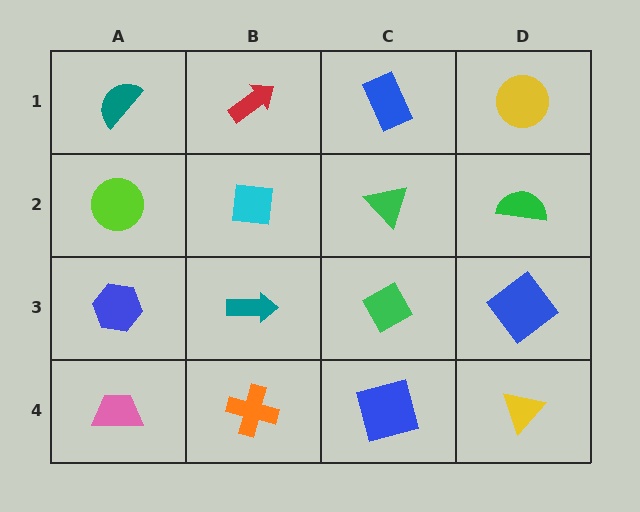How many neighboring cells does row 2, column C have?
4.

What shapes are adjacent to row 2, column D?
A yellow circle (row 1, column D), a blue diamond (row 3, column D), a green triangle (row 2, column C).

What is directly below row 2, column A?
A blue hexagon.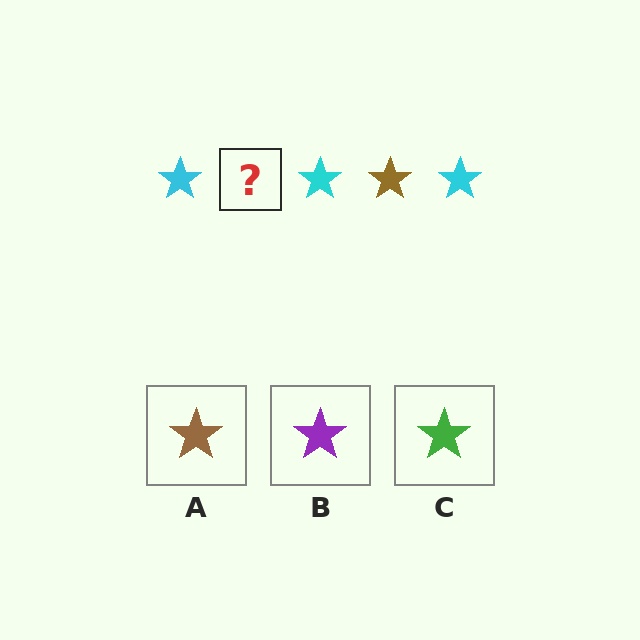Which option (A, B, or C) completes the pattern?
A.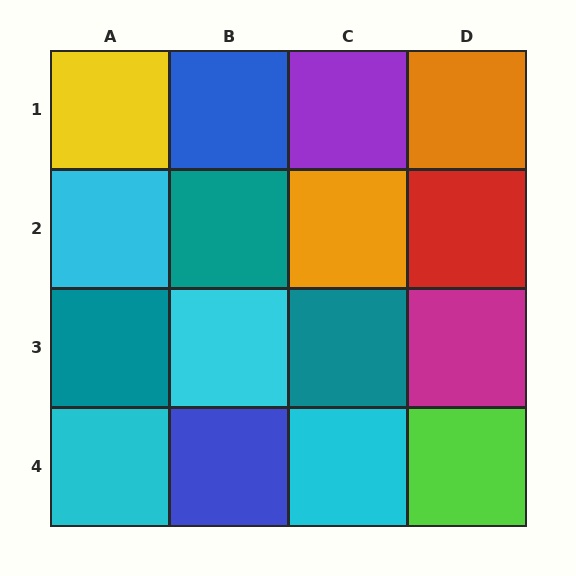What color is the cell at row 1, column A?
Yellow.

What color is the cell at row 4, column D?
Lime.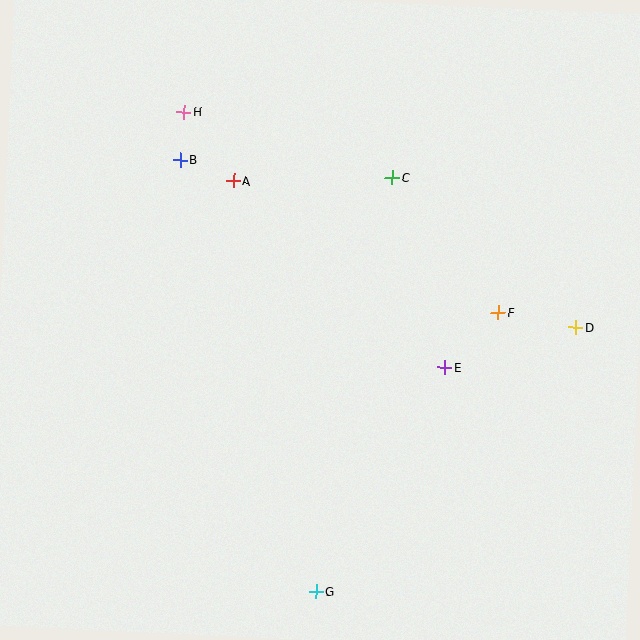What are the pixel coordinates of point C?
Point C is at (392, 178).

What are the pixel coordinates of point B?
Point B is at (181, 160).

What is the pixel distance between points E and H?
The distance between E and H is 365 pixels.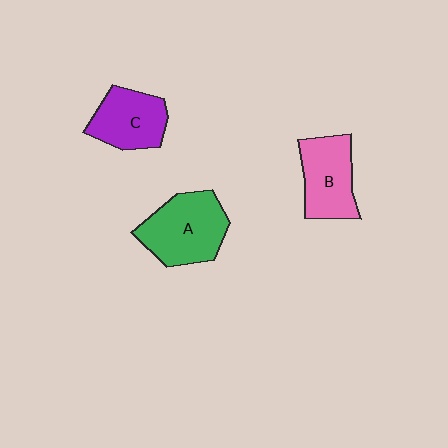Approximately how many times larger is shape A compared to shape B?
Approximately 1.2 times.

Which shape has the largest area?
Shape A (green).